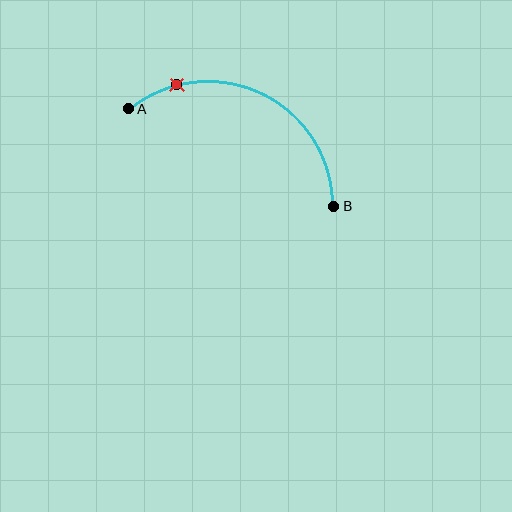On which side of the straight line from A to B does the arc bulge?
The arc bulges above the straight line connecting A and B.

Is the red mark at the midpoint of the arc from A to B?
No. The red mark lies on the arc but is closer to endpoint A. The arc midpoint would be at the point on the curve equidistant along the arc from both A and B.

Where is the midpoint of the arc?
The arc midpoint is the point on the curve farthest from the straight line joining A and B. It sits above that line.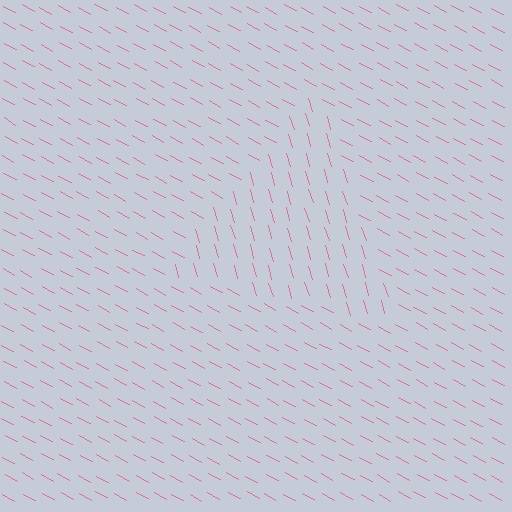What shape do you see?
I see a triangle.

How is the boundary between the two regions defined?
The boundary is defined purely by a change in line orientation (approximately 45 degrees difference). All lines are the same color and thickness.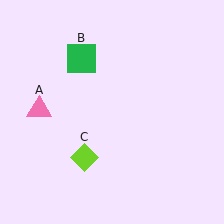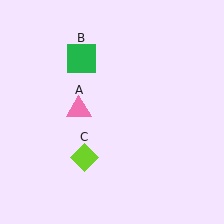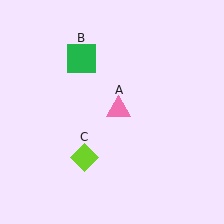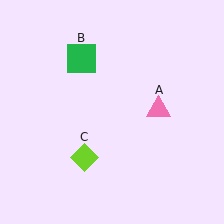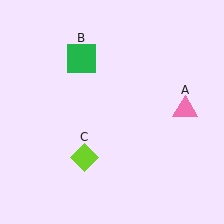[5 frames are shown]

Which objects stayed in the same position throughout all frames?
Green square (object B) and lime diamond (object C) remained stationary.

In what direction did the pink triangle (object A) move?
The pink triangle (object A) moved right.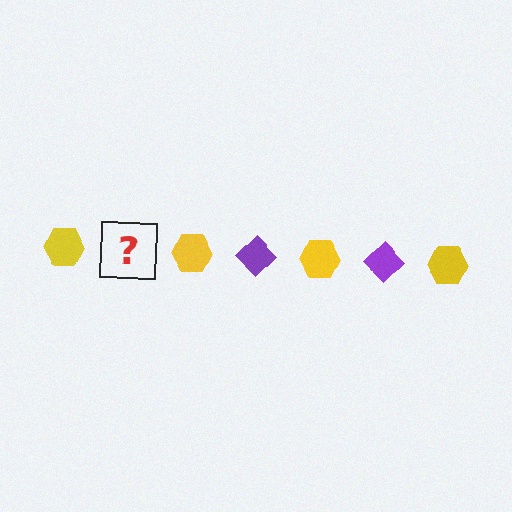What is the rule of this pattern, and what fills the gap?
The rule is that the pattern alternates between yellow hexagon and purple diamond. The gap should be filled with a purple diamond.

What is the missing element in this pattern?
The missing element is a purple diamond.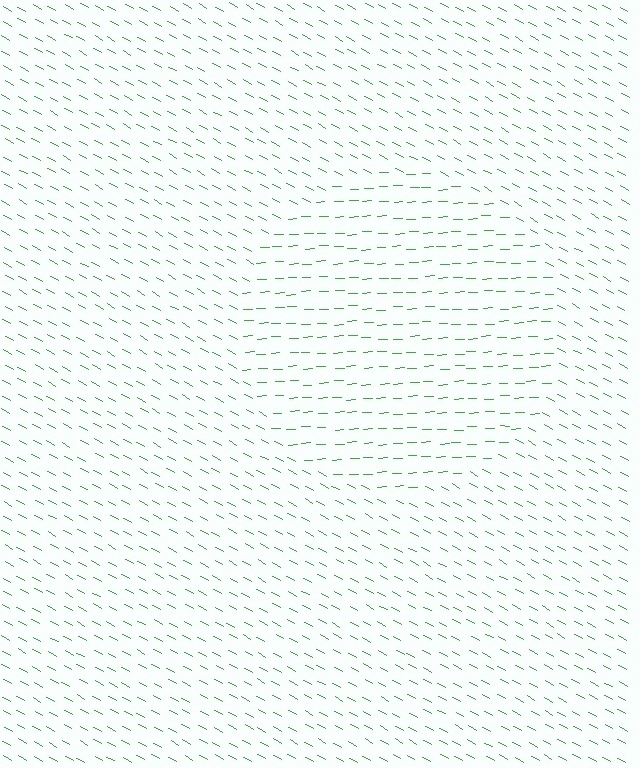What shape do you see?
I see a circle.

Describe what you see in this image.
The image is filled with small green line segments. A circle region in the image has lines oriented differently from the surrounding lines, creating a visible texture boundary.